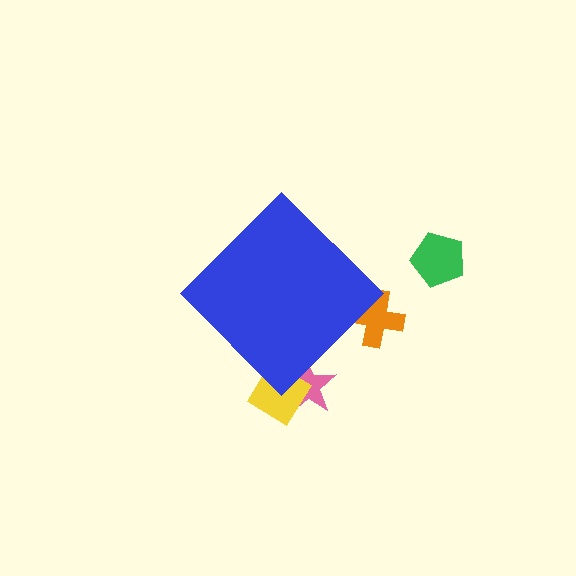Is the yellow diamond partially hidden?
Yes, the yellow diamond is partially hidden behind the blue diamond.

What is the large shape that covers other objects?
A blue diamond.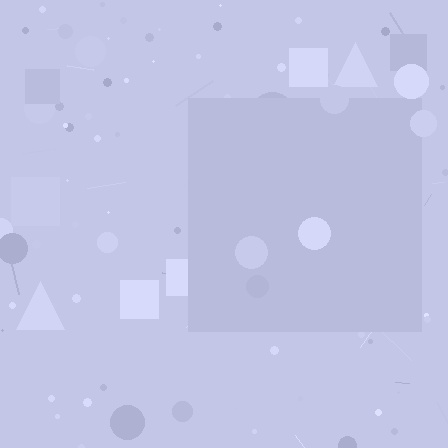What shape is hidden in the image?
A square is hidden in the image.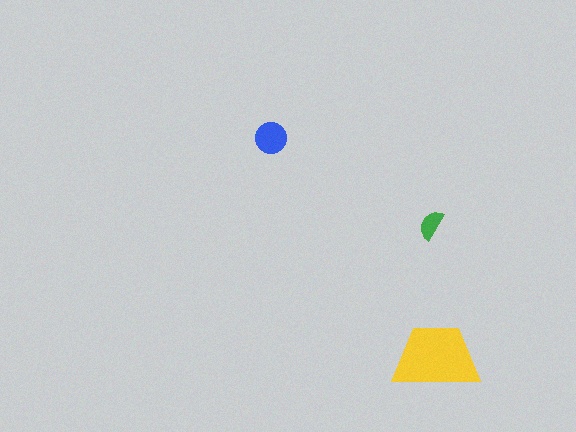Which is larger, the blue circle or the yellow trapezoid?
The yellow trapezoid.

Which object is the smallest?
The green semicircle.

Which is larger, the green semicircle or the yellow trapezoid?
The yellow trapezoid.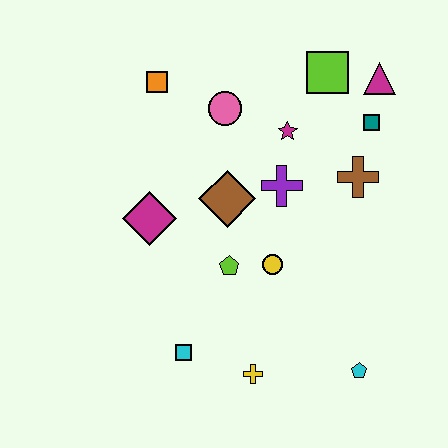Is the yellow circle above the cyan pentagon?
Yes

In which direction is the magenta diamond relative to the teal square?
The magenta diamond is to the left of the teal square.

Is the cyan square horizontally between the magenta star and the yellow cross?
No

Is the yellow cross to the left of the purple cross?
Yes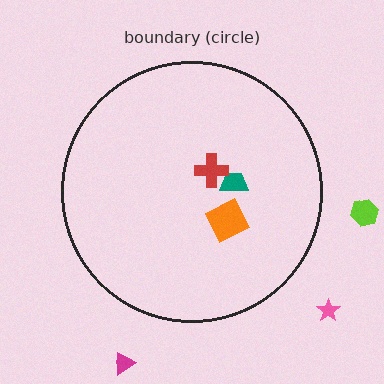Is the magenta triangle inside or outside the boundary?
Outside.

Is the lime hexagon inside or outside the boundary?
Outside.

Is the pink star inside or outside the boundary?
Outside.